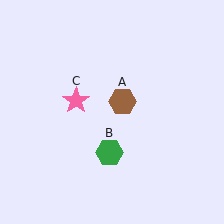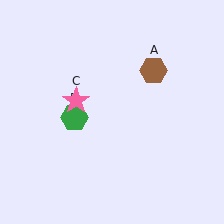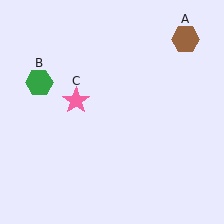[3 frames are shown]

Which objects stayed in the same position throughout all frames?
Pink star (object C) remained stationary.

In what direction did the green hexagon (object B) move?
The green hexagon (object B) moved up and to the left.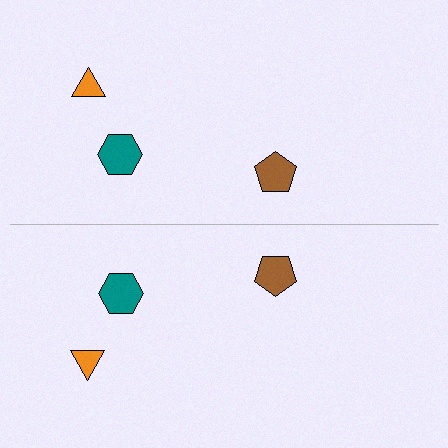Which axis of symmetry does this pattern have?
The pattern has a horizontal axis of symmetry running through the center of the image.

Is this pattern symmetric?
Yes, this pattern has bilateral (reflection) symmetry.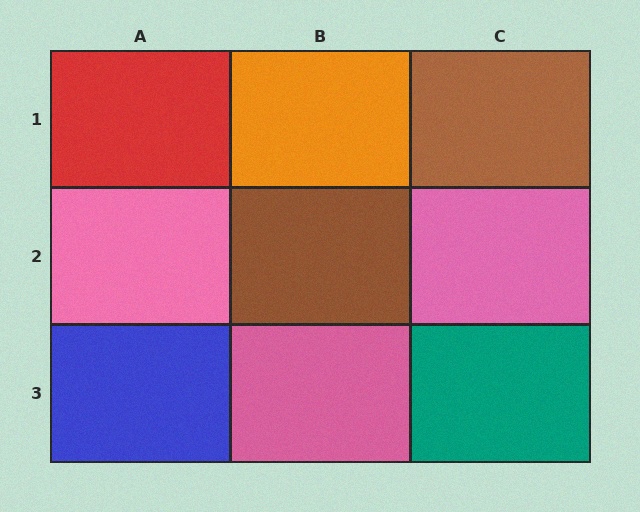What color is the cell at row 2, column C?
Pink.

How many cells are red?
1 cell is red.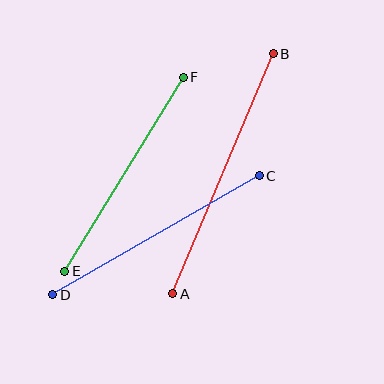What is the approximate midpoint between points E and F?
The midpoint is at approximately (124, 174) pixels.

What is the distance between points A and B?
The distance is approximately 260 pixels.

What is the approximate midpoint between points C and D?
The midpoint is at approximately (156, 235) pixels.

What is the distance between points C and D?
The distance is approximately 239 pixels.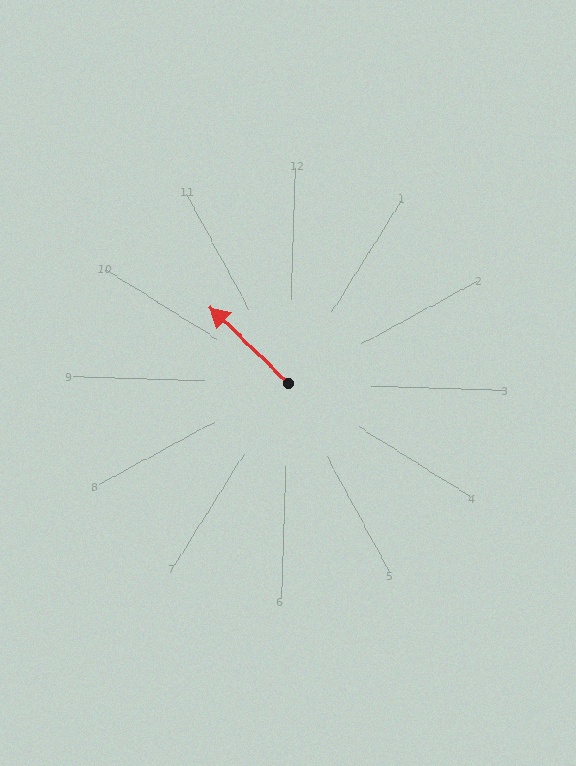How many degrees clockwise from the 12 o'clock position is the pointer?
Approximately 313 degrees.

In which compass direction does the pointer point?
Northwest.